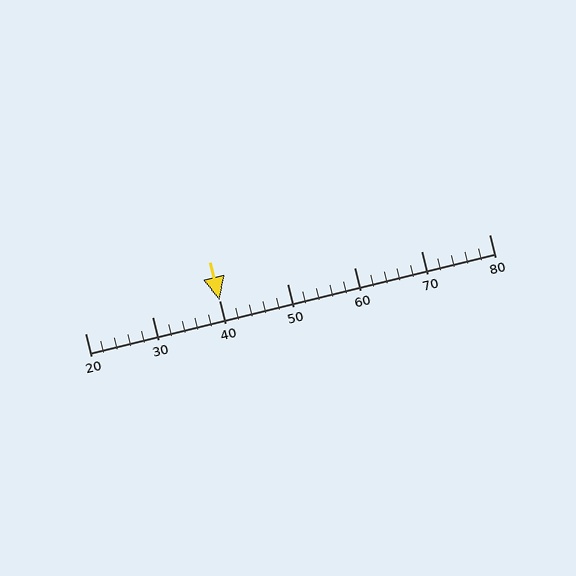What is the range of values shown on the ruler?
The ruler shows values from 20 to 80.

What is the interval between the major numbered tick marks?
The major tick marks are spaced 10 units apart.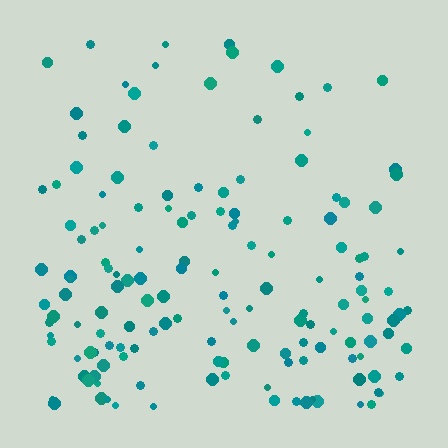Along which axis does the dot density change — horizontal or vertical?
Vertical.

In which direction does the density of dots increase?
From top to bottom, with the bottom side densest.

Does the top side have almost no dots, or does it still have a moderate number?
Still a moderate number, just noticeably fewer than the bottom.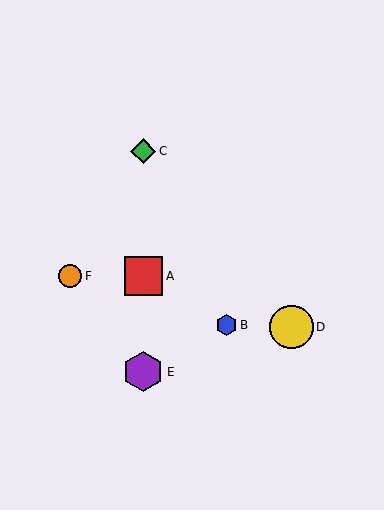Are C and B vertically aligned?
No, C is at x≈143 and B is at x≈227.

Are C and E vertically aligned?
Yes, both are at x≈143.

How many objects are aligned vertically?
3 objects (A, C, E) are aligned vertically.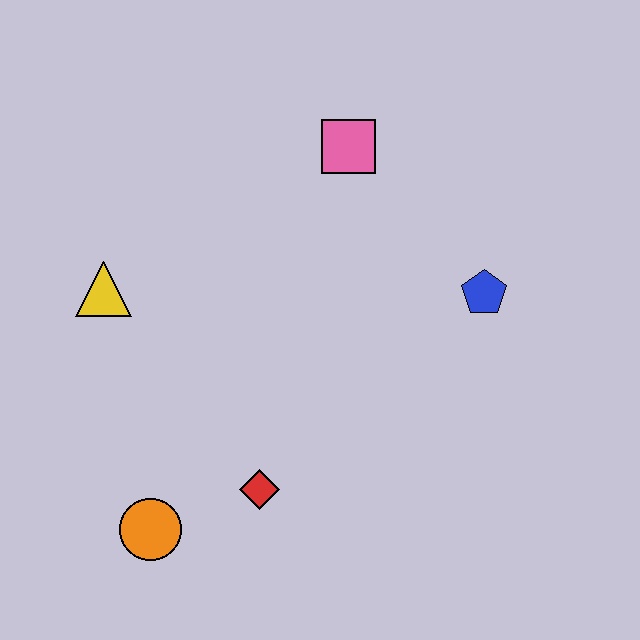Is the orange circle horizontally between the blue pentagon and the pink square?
No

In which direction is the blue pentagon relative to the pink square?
The blue pentagon is below the pink square.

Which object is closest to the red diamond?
The orange circle is closest to the red diamond.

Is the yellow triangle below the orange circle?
No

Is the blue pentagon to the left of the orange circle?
No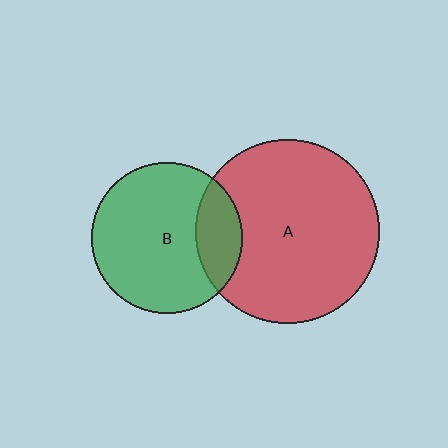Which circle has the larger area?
Circle A (red).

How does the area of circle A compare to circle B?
Approximately 1.5 times.